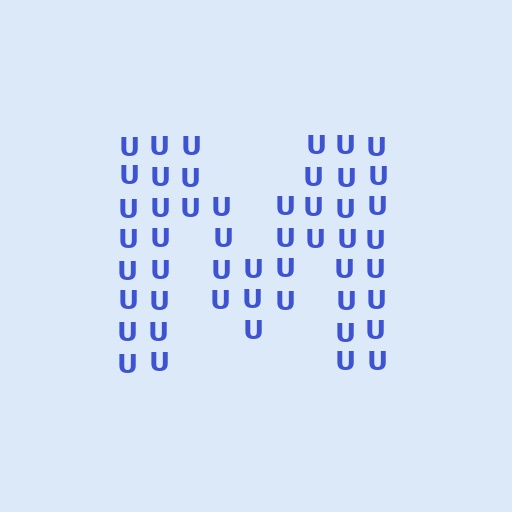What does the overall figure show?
The overall figure shows the letter M.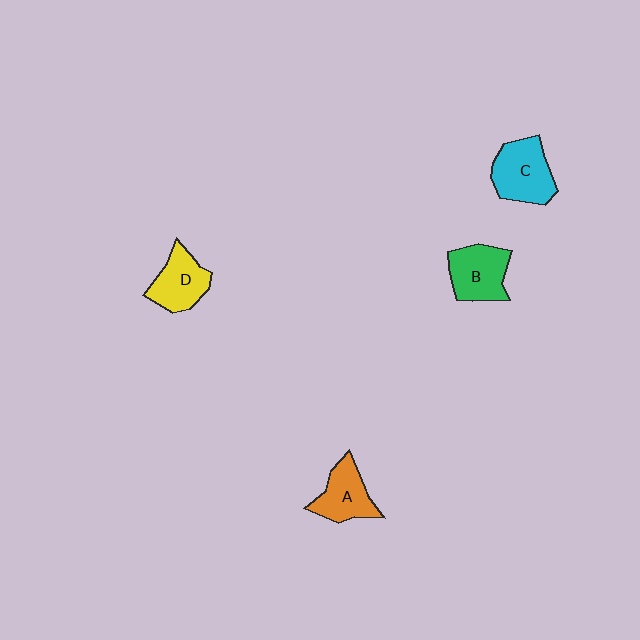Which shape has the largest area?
Shape C (cyan).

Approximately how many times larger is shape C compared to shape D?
Approximately 1.2 times.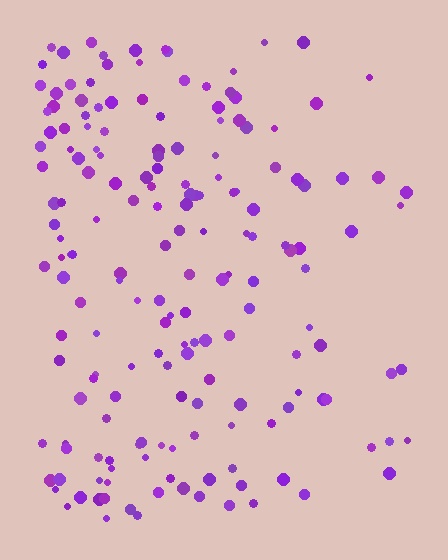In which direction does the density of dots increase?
From right to left, with the left side densest.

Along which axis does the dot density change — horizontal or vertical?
Horizontal.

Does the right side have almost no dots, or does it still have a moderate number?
Still a moderate number, just noticeably fewer than the left.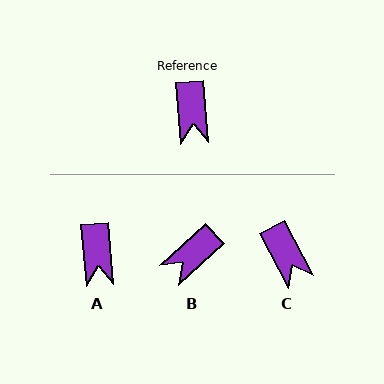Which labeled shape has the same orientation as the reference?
A.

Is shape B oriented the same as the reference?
No, it is off by about 52 degrees.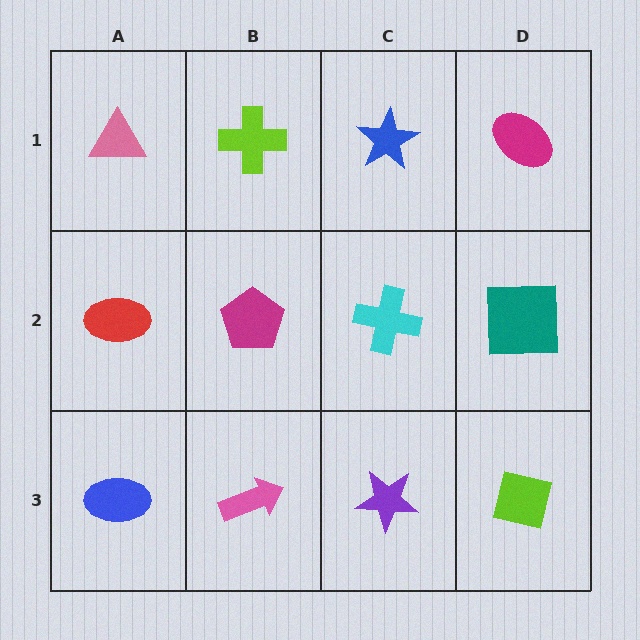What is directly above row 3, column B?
A magenta pentagon.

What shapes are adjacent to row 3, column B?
A magenta pentagon (row 2, column B), a blue ellipse (row 3, column A), a purple star (row 3, column C).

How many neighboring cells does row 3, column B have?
3.